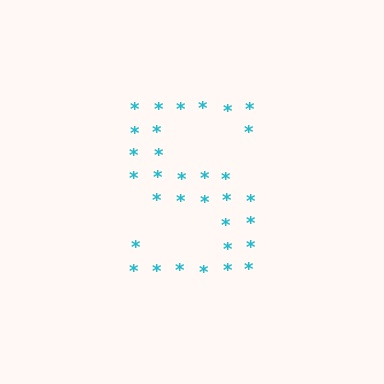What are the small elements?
The small elements are asterisks.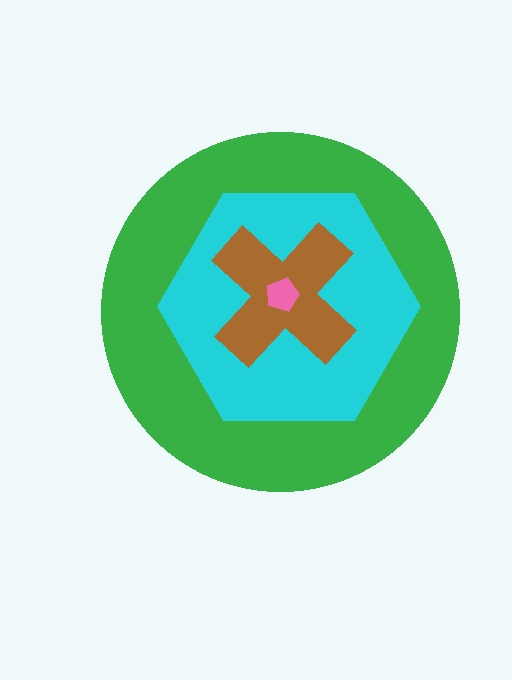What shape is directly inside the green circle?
The cyan hexagon.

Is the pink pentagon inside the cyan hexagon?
Yes.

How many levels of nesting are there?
4.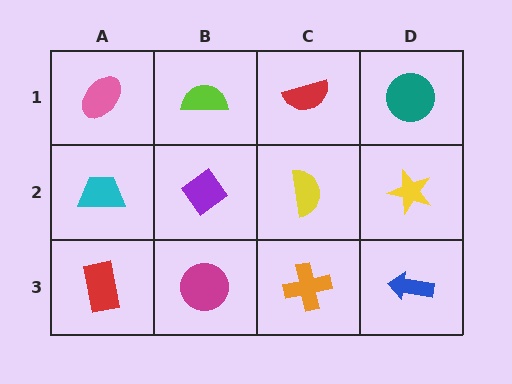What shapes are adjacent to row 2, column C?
A red semicircle (row 1, column C), an orange cross (row 3, column C), a purple diamond (row 2, column B), a yellow star (row 2, column D).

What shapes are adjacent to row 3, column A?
A cyan trapezoid (row 2, column A), a magenta circle (row 3, column B).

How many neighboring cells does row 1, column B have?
3.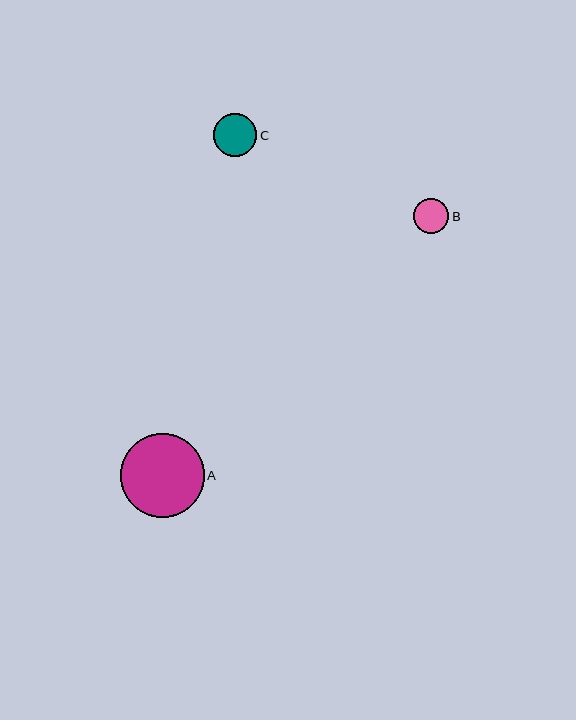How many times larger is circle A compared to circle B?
Circle A is approximately 2.4 times the size of circle B.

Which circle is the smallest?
Circle B is the smallest with a size of approximately 35 pixels.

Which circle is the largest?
Circle A is the largest with a size of approximately 84 pixels.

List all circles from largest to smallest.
From largest to smallest: A, C, B.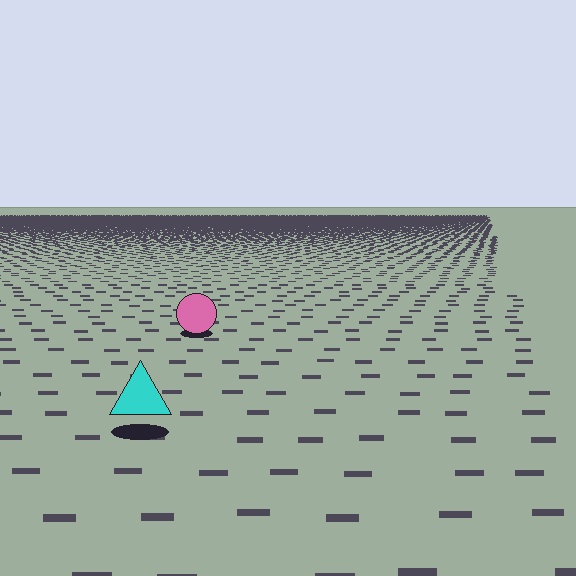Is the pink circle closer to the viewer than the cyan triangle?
No. The cyan triangle is closer — you can tell from the texture gradient: the ground texture is coarser near it.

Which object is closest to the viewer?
The cyan triangle is closest. The texture marks near it are larger and more spread out.